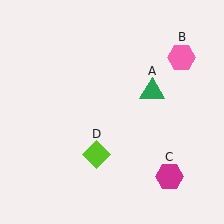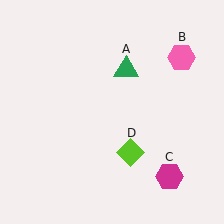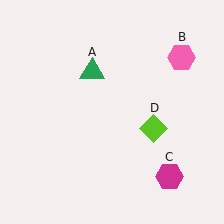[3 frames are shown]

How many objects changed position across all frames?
2 objects changed position: green triangle (object A), lime diamond (object D).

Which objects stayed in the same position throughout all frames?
Pink hexagon (object B) and magenta hexagon (object C) remained stationary.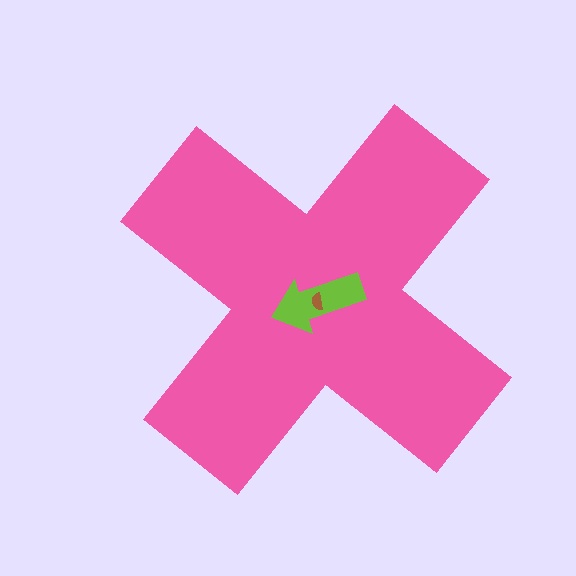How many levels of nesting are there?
3.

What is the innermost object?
The brown semicircle.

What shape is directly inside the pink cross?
The lime arrow.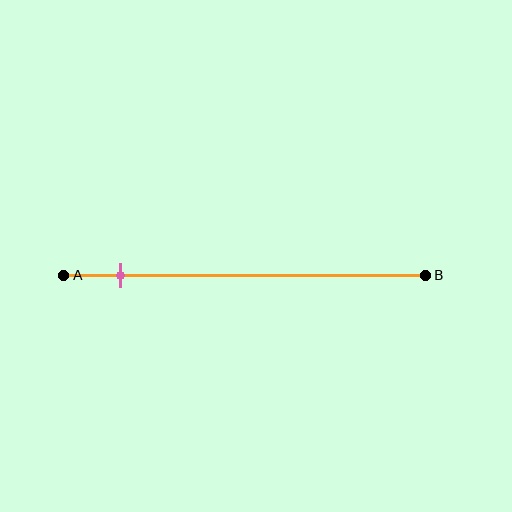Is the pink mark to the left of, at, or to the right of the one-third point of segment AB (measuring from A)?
The pink mark is to the left of the one-third point of segment AB.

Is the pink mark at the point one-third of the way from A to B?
No, the mark is at about 15% from A, not at the 33% one-third point.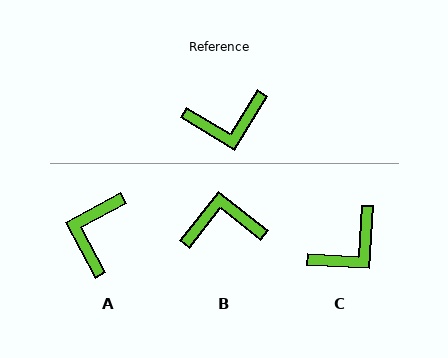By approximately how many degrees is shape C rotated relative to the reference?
Approximately 28 degrees counter-clockwise.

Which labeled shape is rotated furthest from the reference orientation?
B, about 173 degrees away.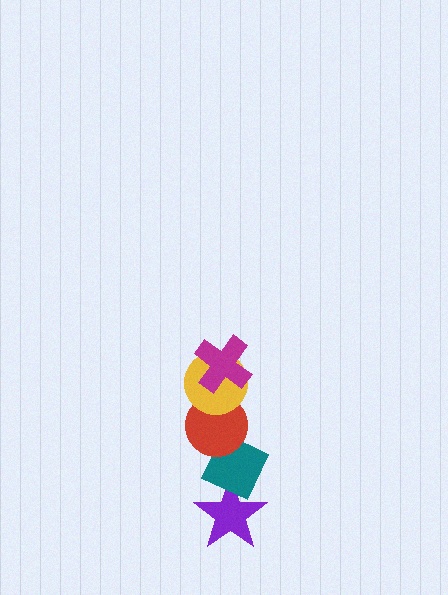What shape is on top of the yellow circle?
The magenta cross is on top of the yellow circle.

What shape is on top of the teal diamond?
The red circle is on top of the teal diamond.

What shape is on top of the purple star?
The teal diamond is on top of the purple star.